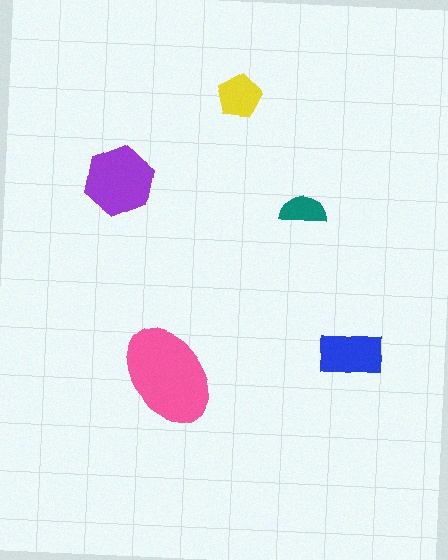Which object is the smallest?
The teal semicircle.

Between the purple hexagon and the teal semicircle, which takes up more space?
The purple hexagon.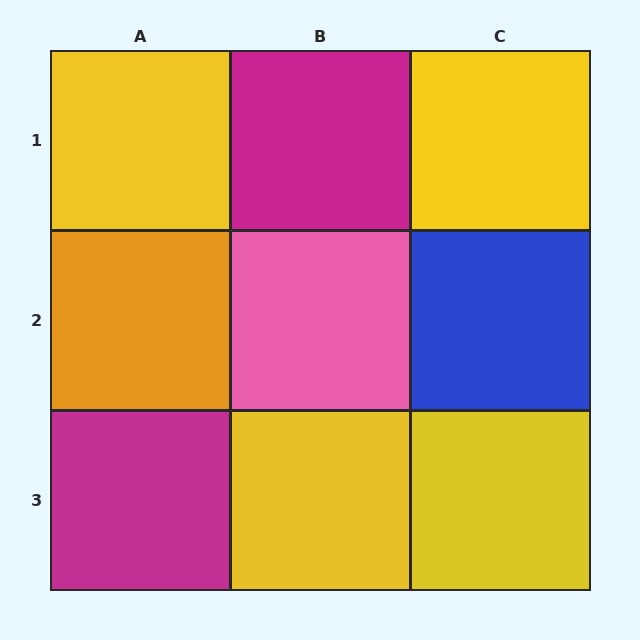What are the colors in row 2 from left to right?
Orange, pink, blue.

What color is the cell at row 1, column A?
Yellow.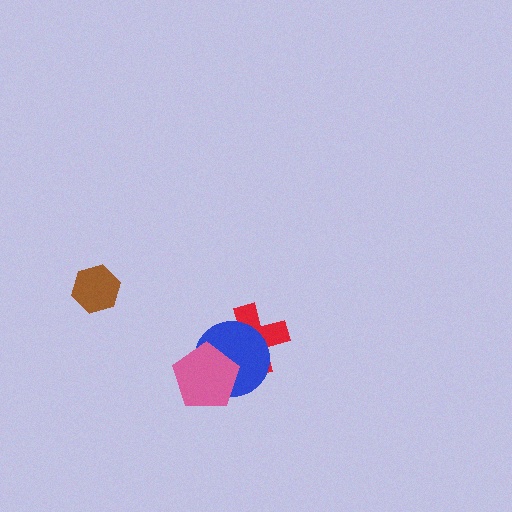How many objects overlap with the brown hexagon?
0 objects overlap with the brown hexagon.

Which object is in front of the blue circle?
The pink pentagon is in front of the blue circle.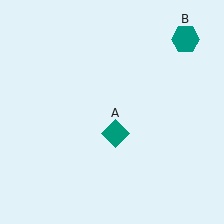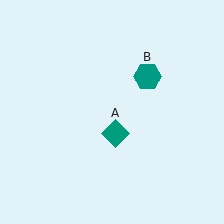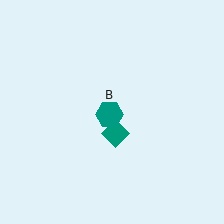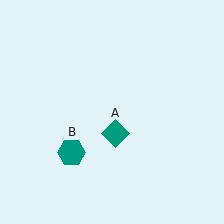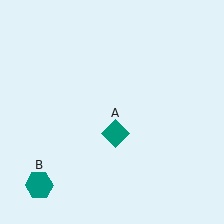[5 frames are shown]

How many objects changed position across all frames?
1 object changed position: teal hexagon (object B).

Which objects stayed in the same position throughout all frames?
Teal diamond (object A) remained stationary.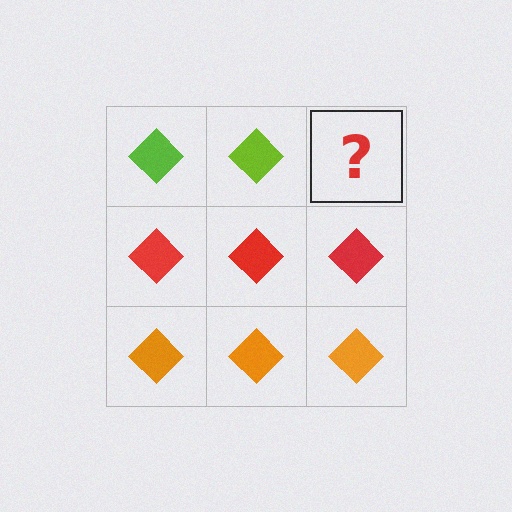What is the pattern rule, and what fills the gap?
The rule is that each row has a consistent color. The gap should be filled with a lime diamond.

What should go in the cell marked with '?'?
The missing cell should contain a lime diamond.